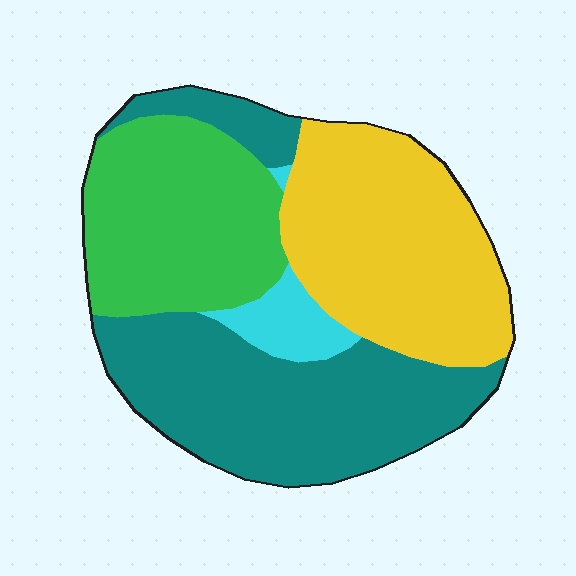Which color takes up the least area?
Cyan, at roughly 5%.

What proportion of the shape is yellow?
Yellow takes up about one third (1/3) of the shape.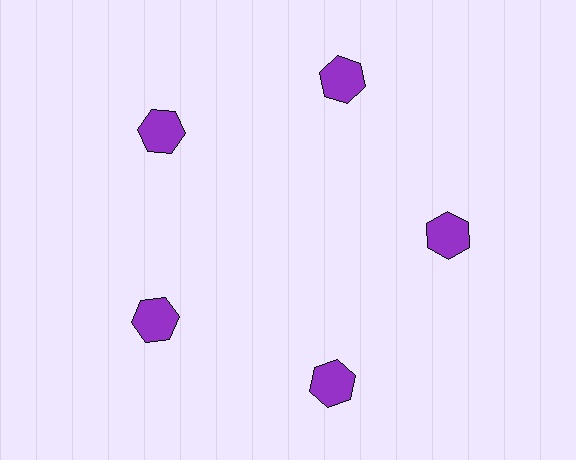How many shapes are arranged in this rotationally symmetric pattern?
There are 5 shapes, arranged in 5 groups of 1.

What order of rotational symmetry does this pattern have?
This pattern has 5-fold rotational symmetry.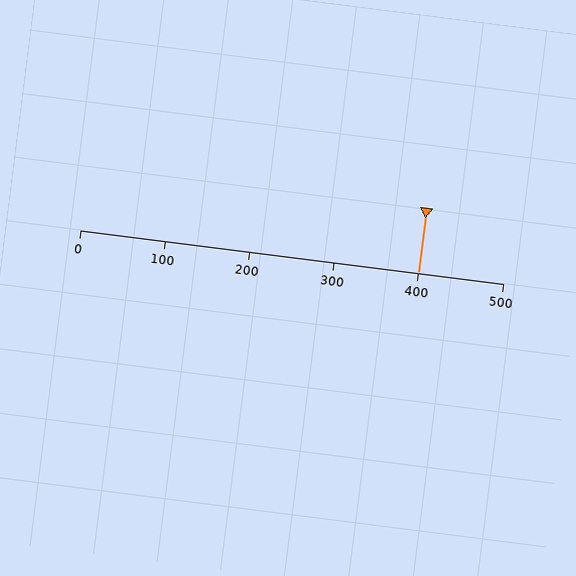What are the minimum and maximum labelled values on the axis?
The axis runs from 0 to 500.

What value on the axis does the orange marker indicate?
The marker indicates approximately 400.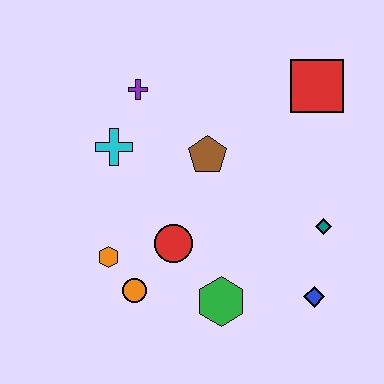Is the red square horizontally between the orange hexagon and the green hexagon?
No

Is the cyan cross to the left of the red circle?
Yes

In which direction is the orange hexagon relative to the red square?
The orange hexagon is to the left of the red square.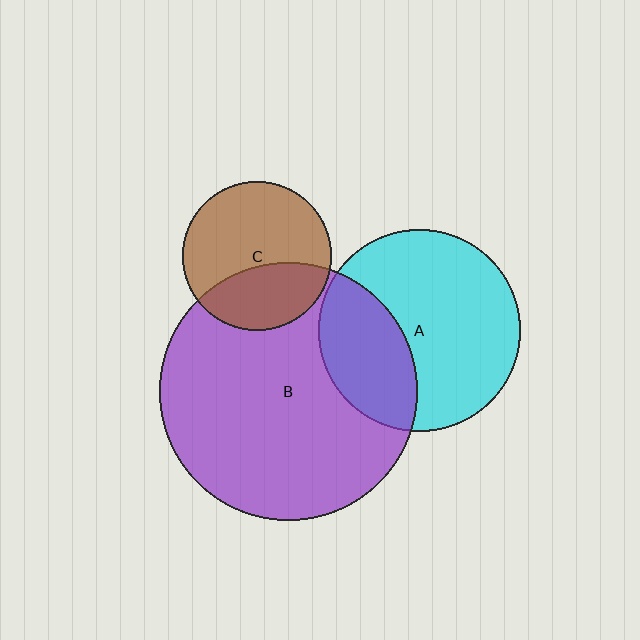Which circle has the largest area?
Circle B (purple).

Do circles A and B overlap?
Yes.